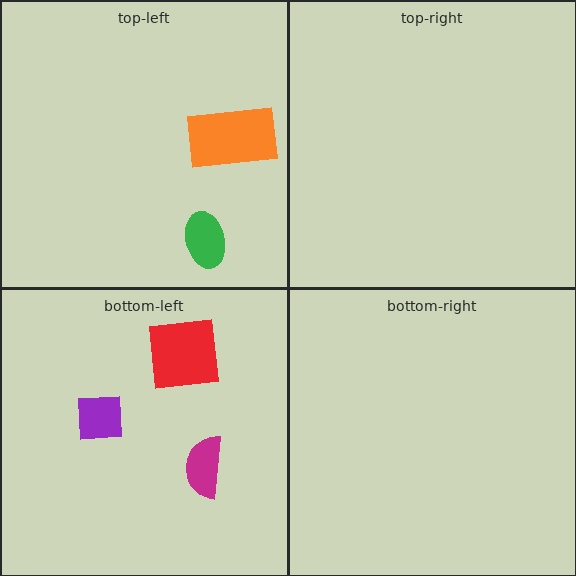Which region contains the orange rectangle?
The top-left region.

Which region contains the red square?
The bottom-left region.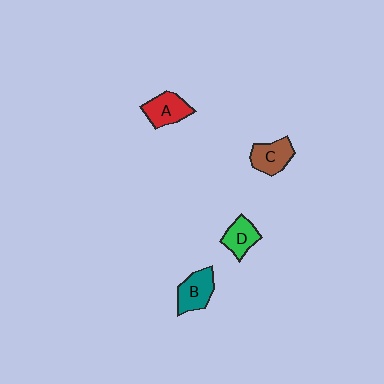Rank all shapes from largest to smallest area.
From largest to smallest: B (teal), A (red), C (brown), D (green).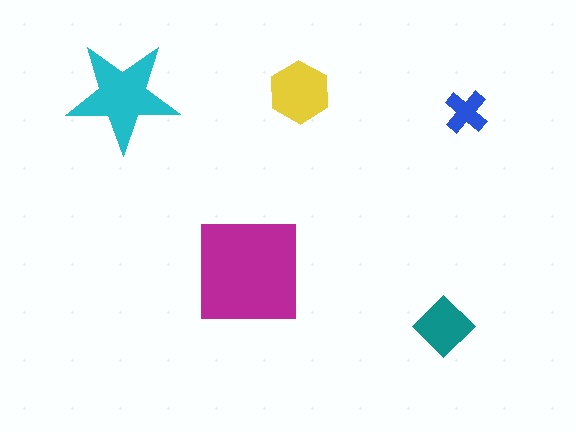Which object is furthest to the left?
The cyan star is leftmost.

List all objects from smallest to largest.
The blue cross, the teal diamond, the yellow hexagon, the cyan star, the magenta square.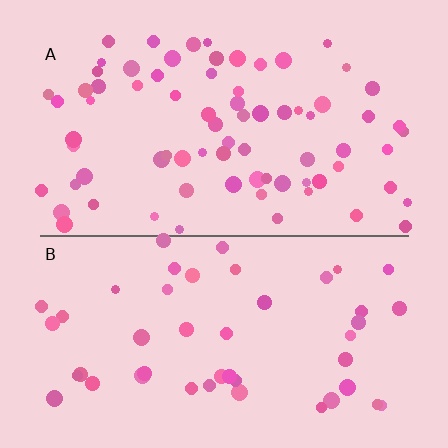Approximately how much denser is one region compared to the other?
Approximately 1.7× — region A over region B.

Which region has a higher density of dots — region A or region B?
A (the top).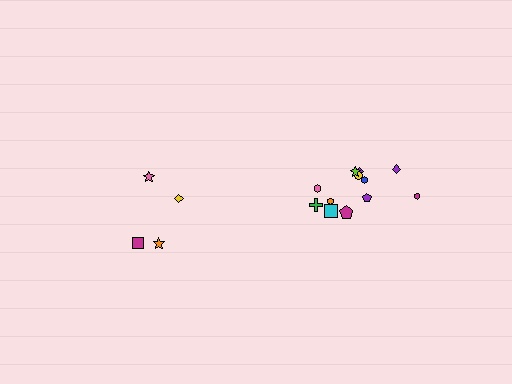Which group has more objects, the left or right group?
The right group.